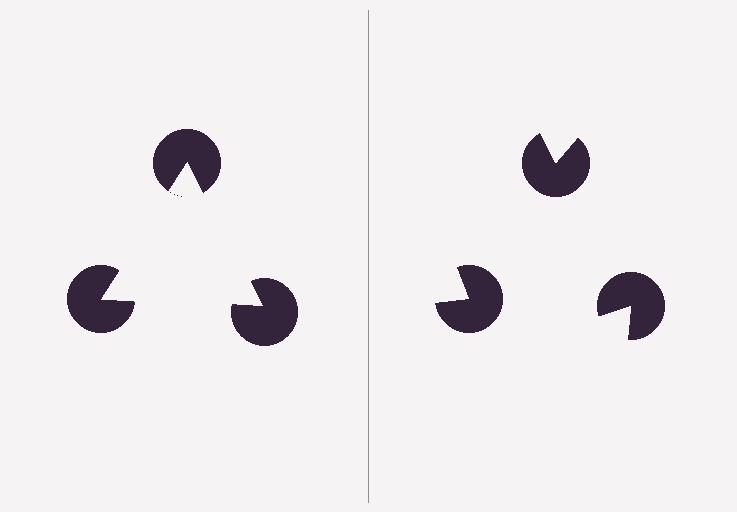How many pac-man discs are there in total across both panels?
6 — 3 on each side.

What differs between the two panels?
The pac-man discs are positioned identically on both sides; only the wedge orientations differ. On the left they align to a triangle; on the right they are misaligned.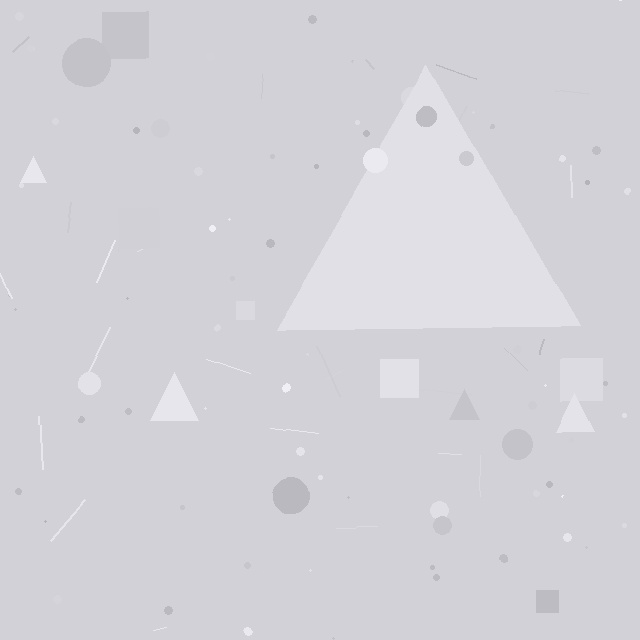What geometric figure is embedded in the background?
A triangle is embedded in the background.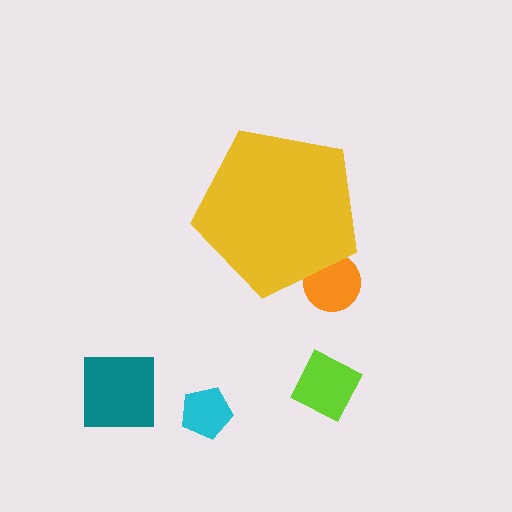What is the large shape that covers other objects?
A yellow pentagon.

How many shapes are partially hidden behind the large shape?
1 shape is partially hidden.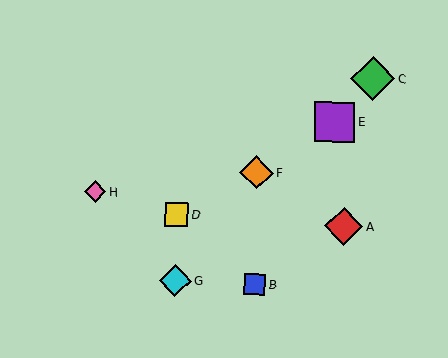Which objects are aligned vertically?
Objects B, F are aligned vertically.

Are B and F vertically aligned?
Yes, both are at x≈255.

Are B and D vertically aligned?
No, B is at x≈255 and D is at x≈177.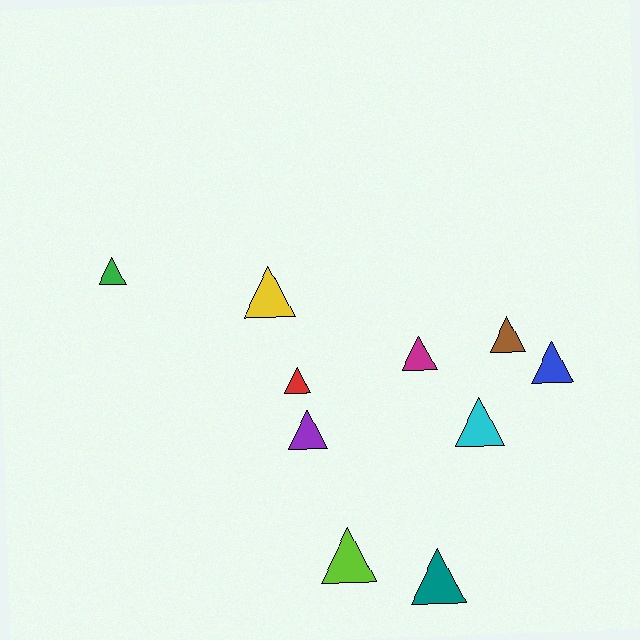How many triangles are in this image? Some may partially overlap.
There are 10 triangles.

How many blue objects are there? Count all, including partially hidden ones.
There is 1 blue object.